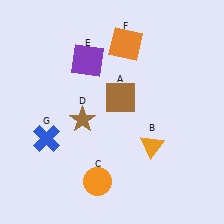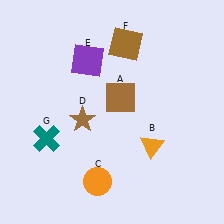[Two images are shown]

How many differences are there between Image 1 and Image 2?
There are 2 differences between the two images.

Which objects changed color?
F changed from orange to brown. G changed from blue to teal.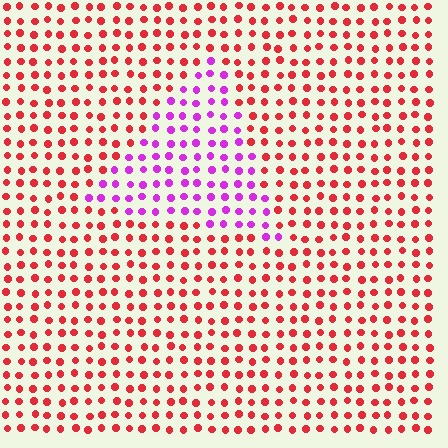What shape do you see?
I see a triangle.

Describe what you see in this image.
The image is filled with small red elements in a uniform arrangement. A triangle-shaped region is visible where the elements are tinted to a slightly different hue, forming a subtle color boundary.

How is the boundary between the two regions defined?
The boundary is defined purely by a slight shift in hue (about 59 degrees). Spacing, size, and orientation are identical on both sides.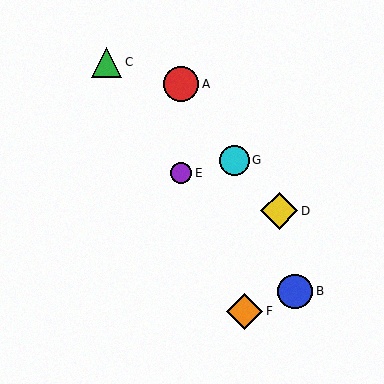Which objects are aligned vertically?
Objects A, E are aligned vertically.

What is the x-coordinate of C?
Object C is at x≈106.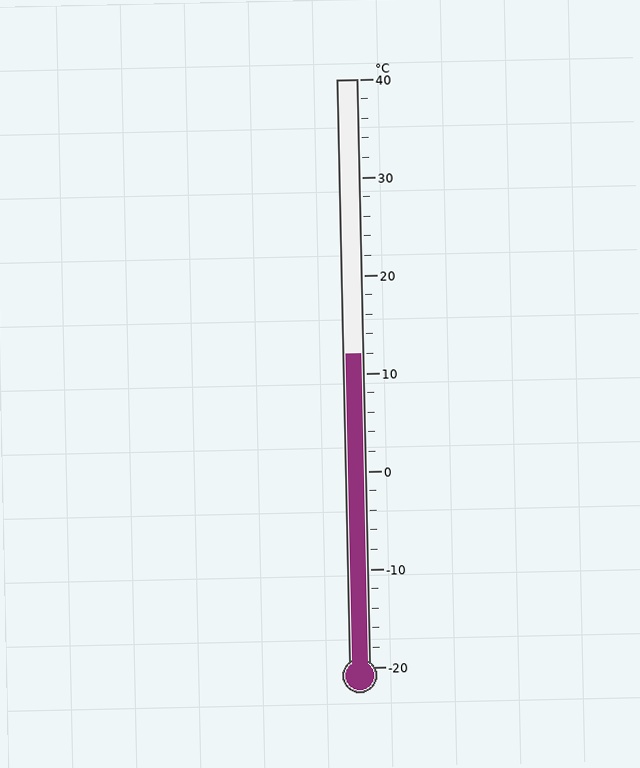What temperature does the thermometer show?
The thermometer shows approximately 12°C.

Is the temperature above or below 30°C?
The temperature is below 30°C.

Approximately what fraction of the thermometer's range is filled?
The thermometer is filled to approximately 55% of its range.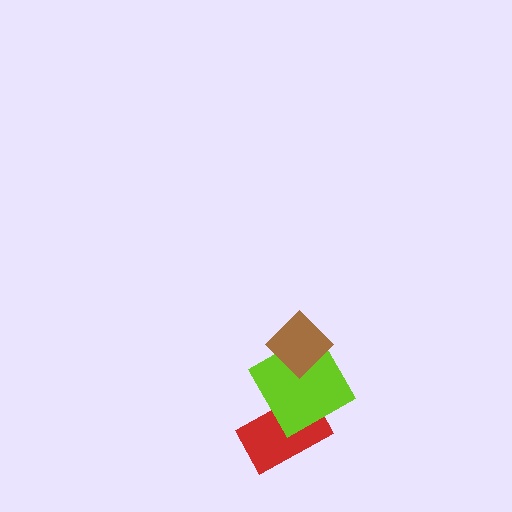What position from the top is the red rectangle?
The red rectangle is 3rd from the top.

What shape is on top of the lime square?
The brown diamond is on top of the lime square.